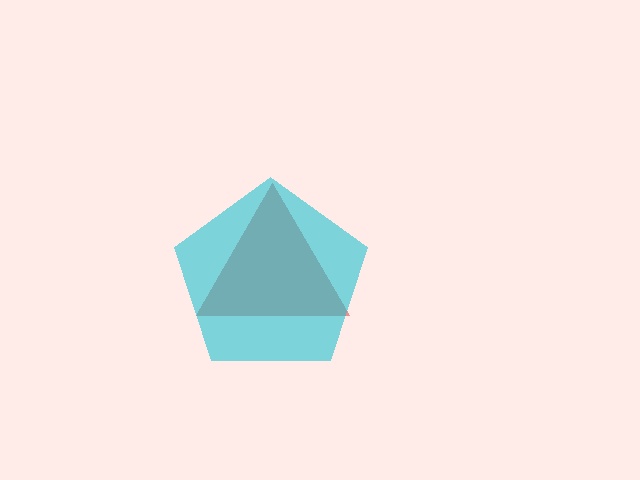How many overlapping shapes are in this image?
There are 2 overlapping shapes in the image.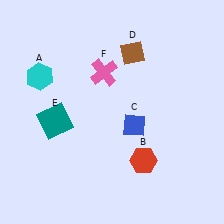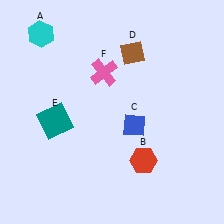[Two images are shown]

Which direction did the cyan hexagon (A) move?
The cyan hexagon (A) moved up.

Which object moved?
The cyan hexagon (A) moved up.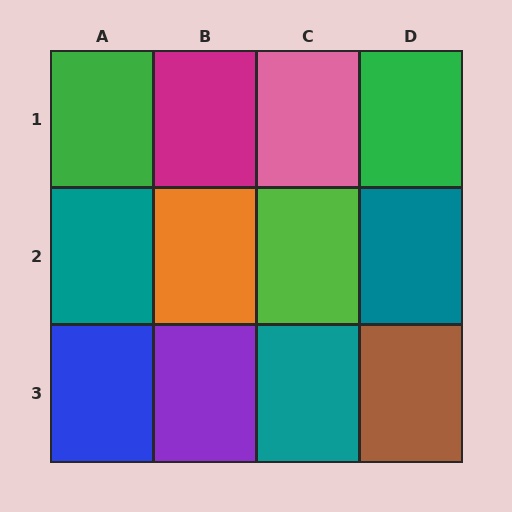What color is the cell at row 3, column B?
Purple.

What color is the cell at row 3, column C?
Teal.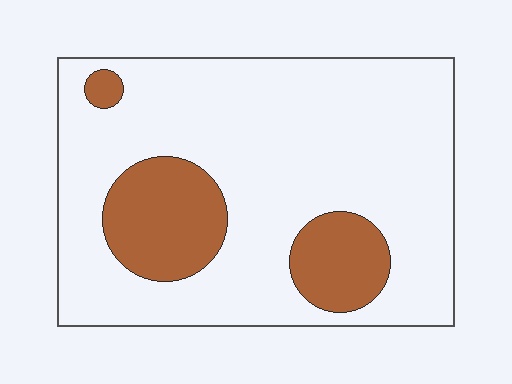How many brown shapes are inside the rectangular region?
3.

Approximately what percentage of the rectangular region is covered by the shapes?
Approximately 20%.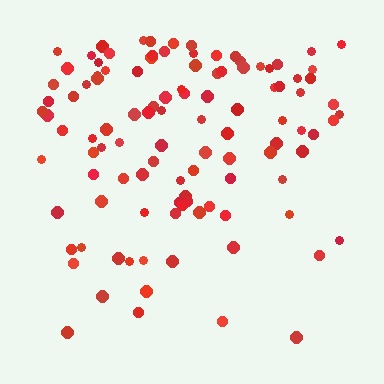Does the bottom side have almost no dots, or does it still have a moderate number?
Still a moderate number, just noticeably fewer than the top.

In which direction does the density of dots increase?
From bottom to top, with the top side densest.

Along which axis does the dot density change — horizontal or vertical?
Vertical.